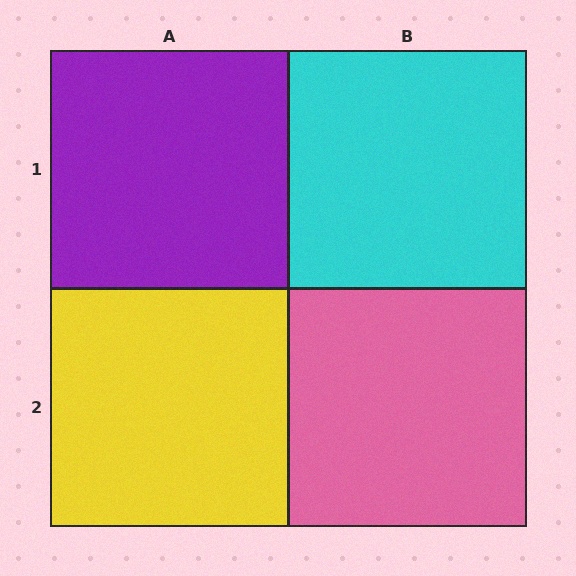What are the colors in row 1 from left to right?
Purple, cyan.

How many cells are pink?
1 cell is pink.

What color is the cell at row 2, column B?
Pink.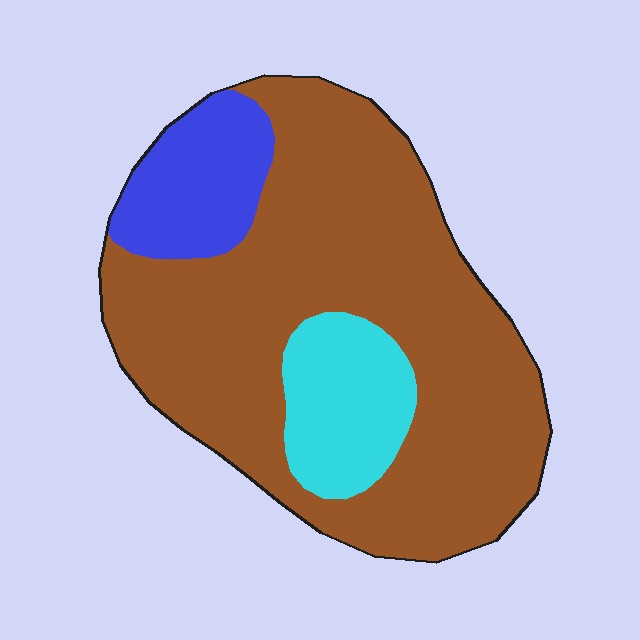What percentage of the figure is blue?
Blue covers 13% of the figure.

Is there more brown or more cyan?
Brown.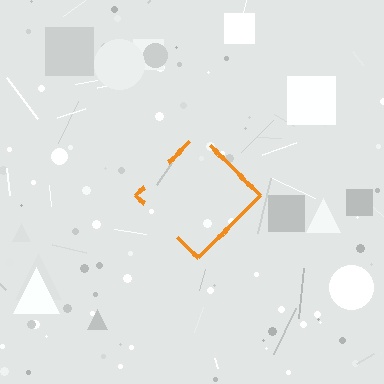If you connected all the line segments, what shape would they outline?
They would outline a diamond.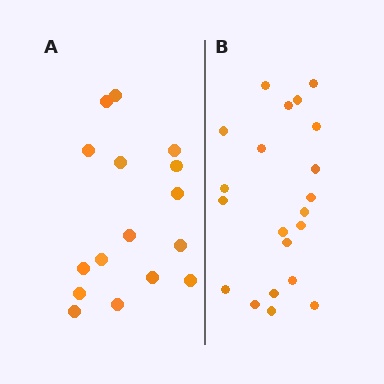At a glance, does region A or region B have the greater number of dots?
Region B (the right region) has more dots.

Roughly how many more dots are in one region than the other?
Region B has about 5 more dots than region A.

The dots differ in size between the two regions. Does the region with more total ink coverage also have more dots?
No. Region A has more total ink coverage because its dots are larger, but region B actually contains more individual dots. Total area can be misleading — the number of items is what matters here.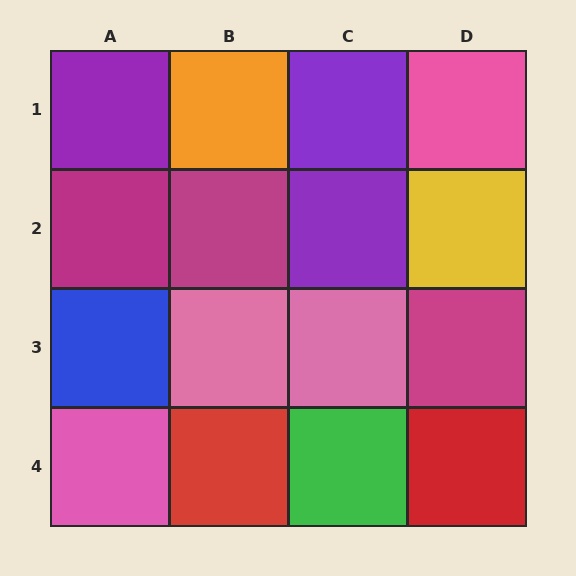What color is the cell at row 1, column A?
Purple.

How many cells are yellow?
1 cell is yellow.